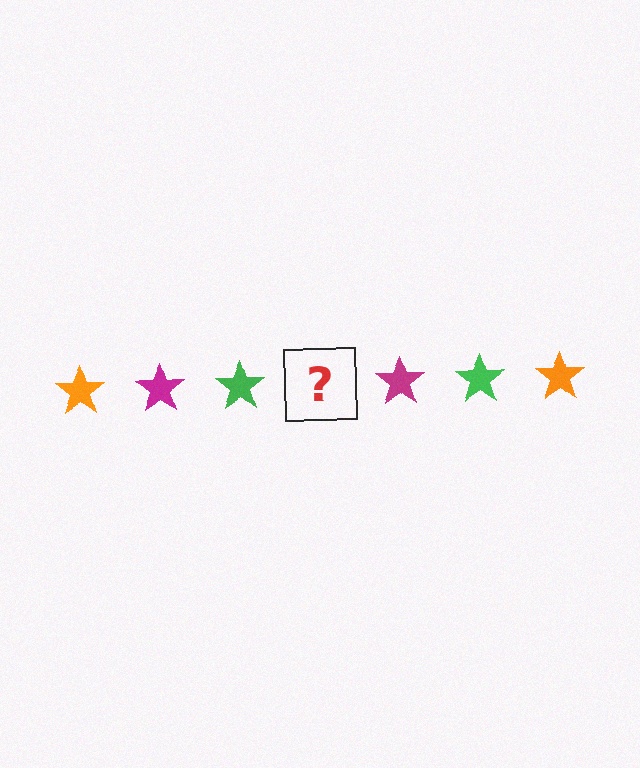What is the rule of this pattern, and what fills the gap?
The rule is that the pattern cycles through orange, magenta, green stars. The gap should be filled with an orange star.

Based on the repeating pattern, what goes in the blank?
The blank should be an orange star.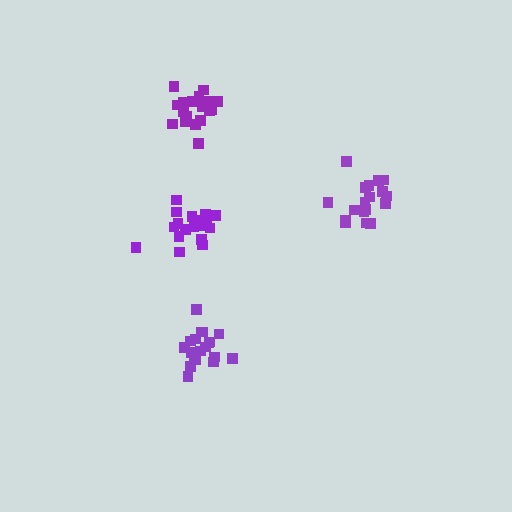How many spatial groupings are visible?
There are 4 spatial groupings.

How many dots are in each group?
Group 1: 20 dots, Group 2: 19 dots, Group 3: 19 dots, Group 4: 20 dots (78 total).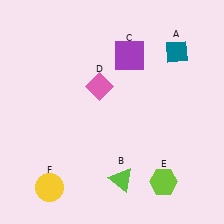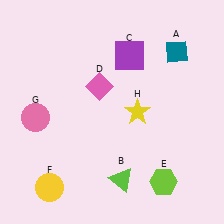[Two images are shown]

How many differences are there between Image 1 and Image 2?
There are 2 differences between the two images.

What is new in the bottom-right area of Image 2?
A yellow star (H) was added in the bottom-right area of Image 2.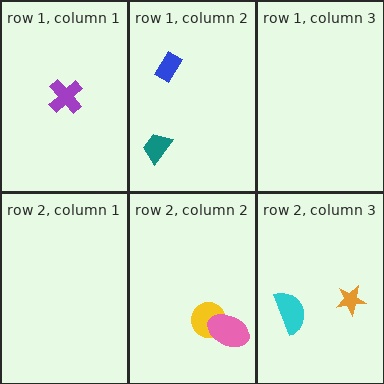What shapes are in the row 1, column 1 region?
The purple cross.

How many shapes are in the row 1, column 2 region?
2.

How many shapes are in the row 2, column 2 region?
2.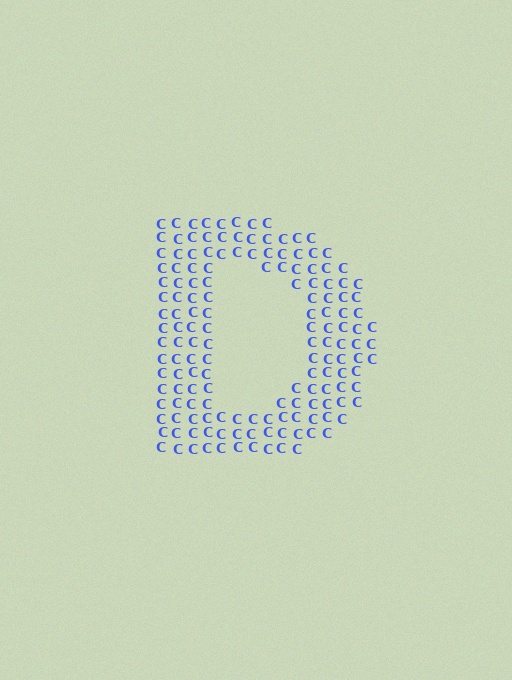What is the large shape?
The large shape is the letter D.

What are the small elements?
The small elements are letter C's.